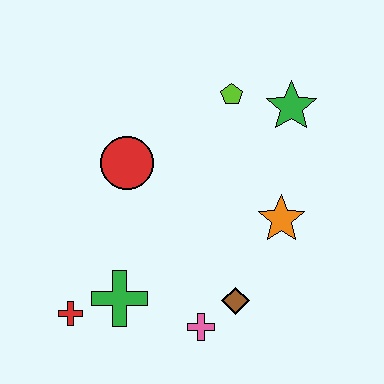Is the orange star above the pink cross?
Yes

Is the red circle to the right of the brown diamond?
No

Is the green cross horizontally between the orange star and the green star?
No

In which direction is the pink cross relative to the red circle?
The pink cross is below the red circle.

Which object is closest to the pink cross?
The brown diamond is closest to the pink cross.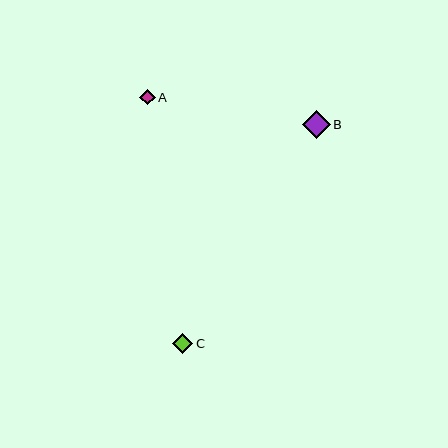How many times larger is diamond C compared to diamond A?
Diamond C is approximately 1.3 times the size of diamond A.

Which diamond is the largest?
Diamond B is the largest with a size of approximately 28 pixels.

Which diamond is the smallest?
Diamond A is the smallest with a size of approximately 15 pixels.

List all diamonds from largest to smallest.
From largest to smallest: B, C, A.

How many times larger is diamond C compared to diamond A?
Diamond C is approximately 1.3 times the size of diamond A.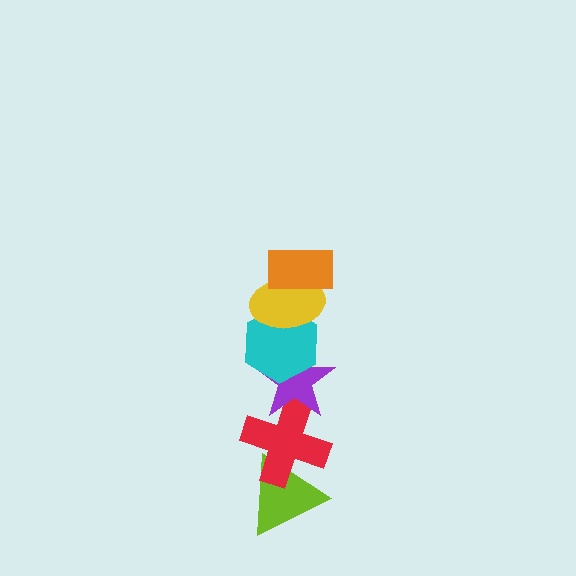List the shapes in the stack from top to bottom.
From top to bottom: the orange rectangle, the yellow ellipse, the cyan hexagon, the purple star, the red cross, the lime triangle.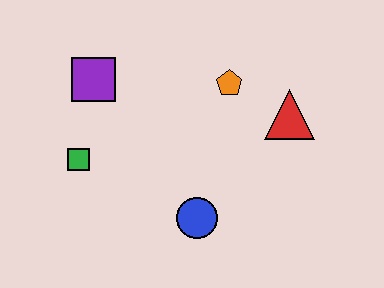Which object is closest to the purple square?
The green square is closest to the purple square.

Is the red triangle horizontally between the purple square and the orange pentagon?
No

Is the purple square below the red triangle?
No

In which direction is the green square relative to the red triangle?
The green square is to the left of the red triangle.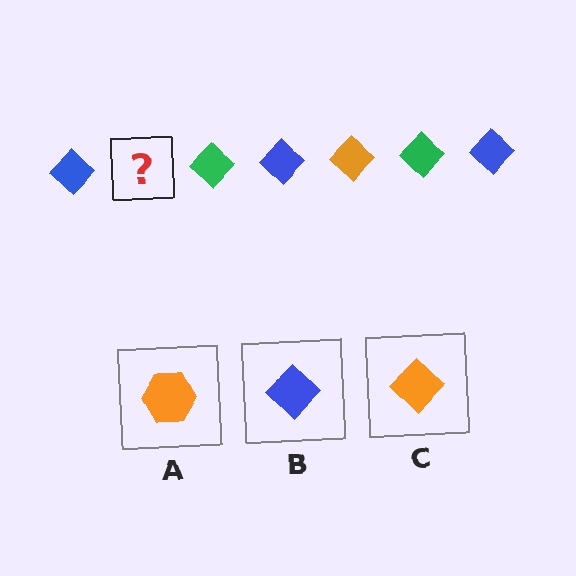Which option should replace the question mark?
Option C.